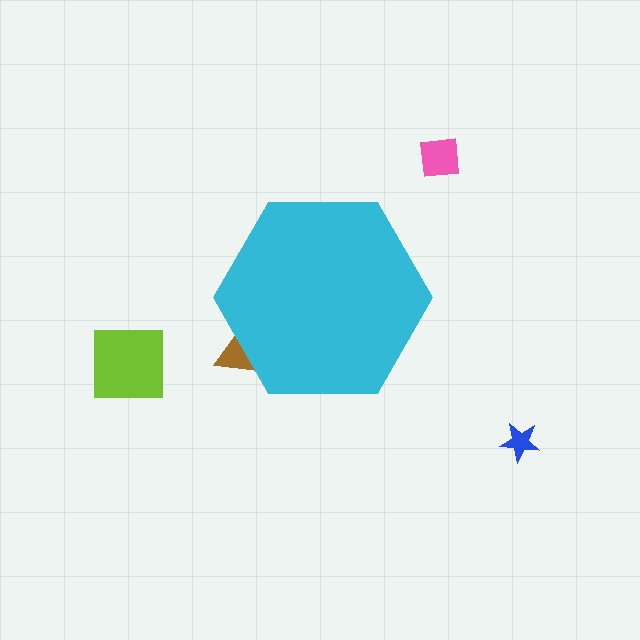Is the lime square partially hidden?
No, the lime square is fully visible.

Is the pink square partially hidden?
No, the pink square is fully visible.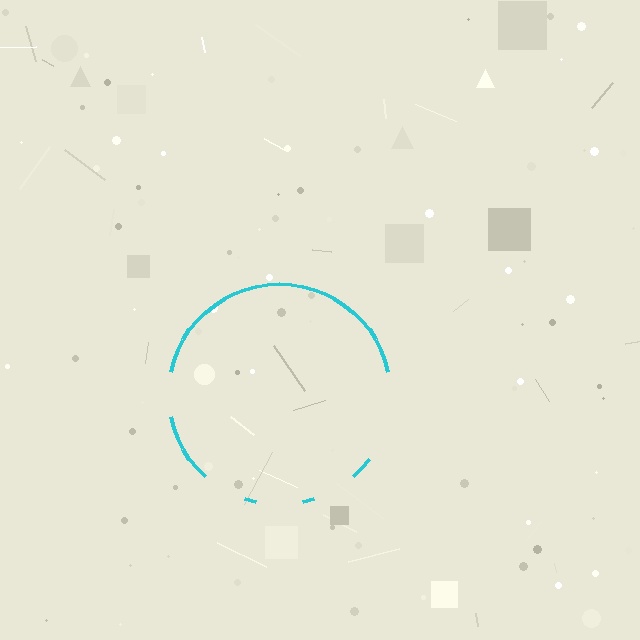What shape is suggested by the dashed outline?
The dashed outline suggests a circle.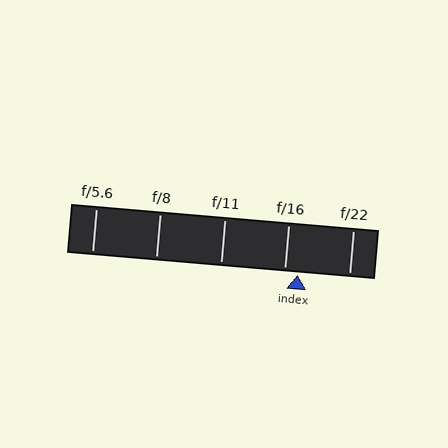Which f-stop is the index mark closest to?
The index mark is closest to f/16.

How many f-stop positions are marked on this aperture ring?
There are 5 f-stop positions marked.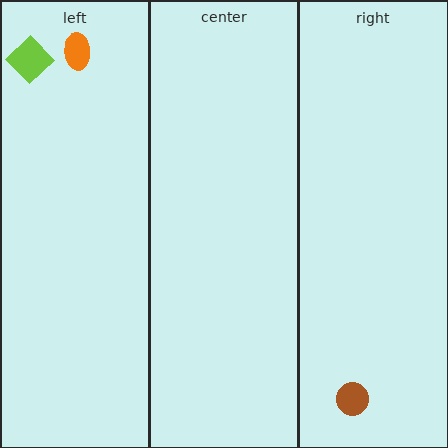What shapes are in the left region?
The orange ellipse, the lime diamond.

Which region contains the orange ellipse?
The left region.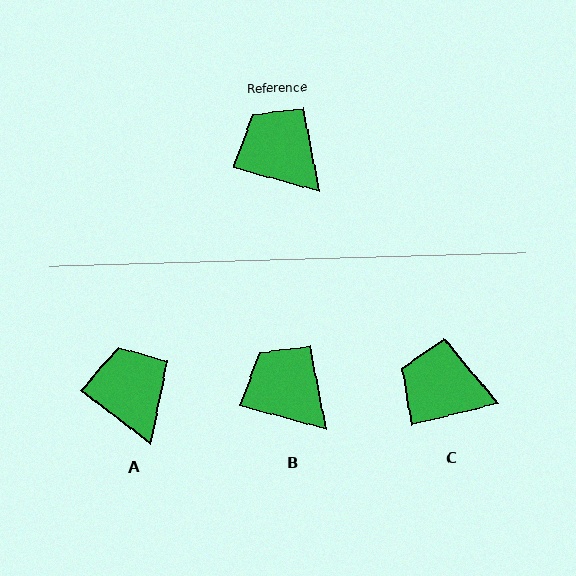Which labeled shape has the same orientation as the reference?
B.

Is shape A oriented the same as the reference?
No, it is off by about 22 degrees.